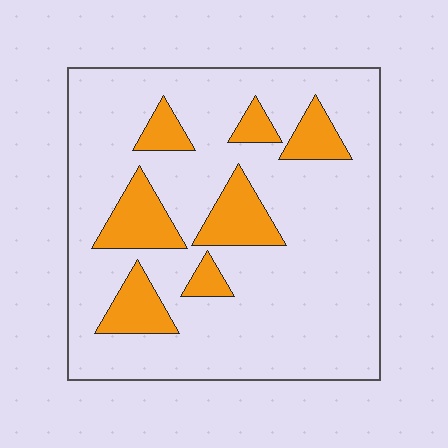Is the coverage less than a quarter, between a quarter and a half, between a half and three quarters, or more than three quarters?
Less than a quarter.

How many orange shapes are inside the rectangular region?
7.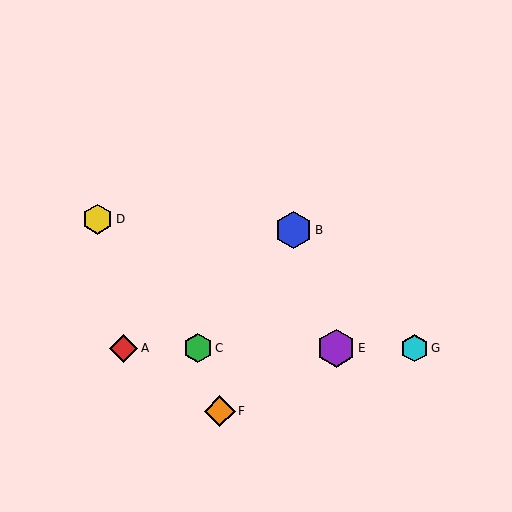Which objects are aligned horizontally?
Objects A, C, E, G are aligned horizontally.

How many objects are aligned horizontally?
4 objects (A, C, E, G) are aligned horizontally.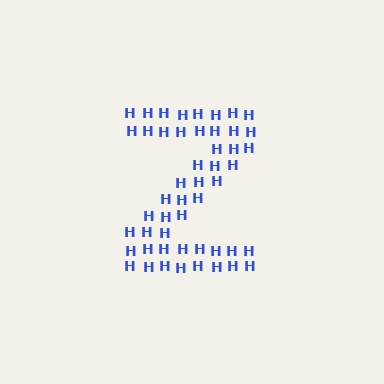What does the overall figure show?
The overall figure shows the letter Z.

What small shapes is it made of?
It is made of small letter H's.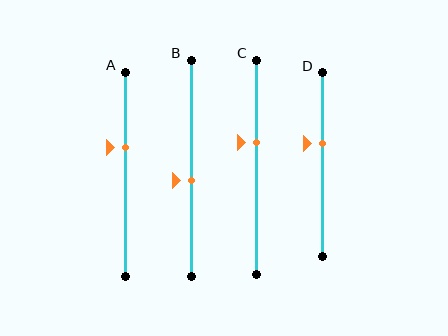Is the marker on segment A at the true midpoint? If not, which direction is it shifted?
No, the marker on segment A is shifted upward by about 13% of the segment length.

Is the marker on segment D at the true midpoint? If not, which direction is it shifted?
No, the marker on segment D is shifted upward by about 11% of the segment length.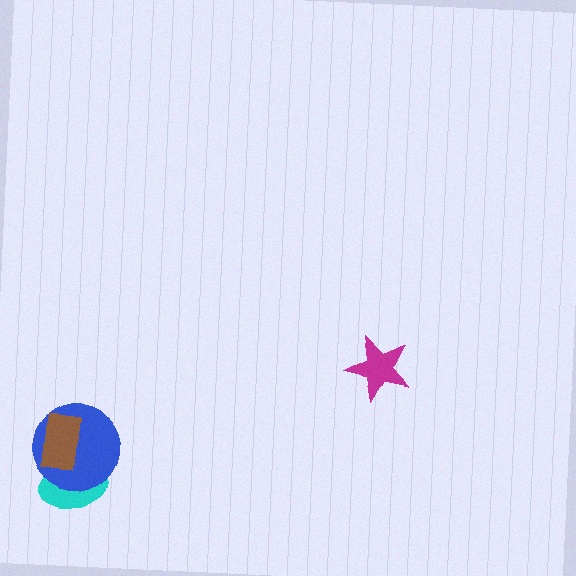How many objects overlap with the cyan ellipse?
2 objects overlap with the cyan ellipse.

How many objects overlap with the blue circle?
2 objects overlap with the blue circle.